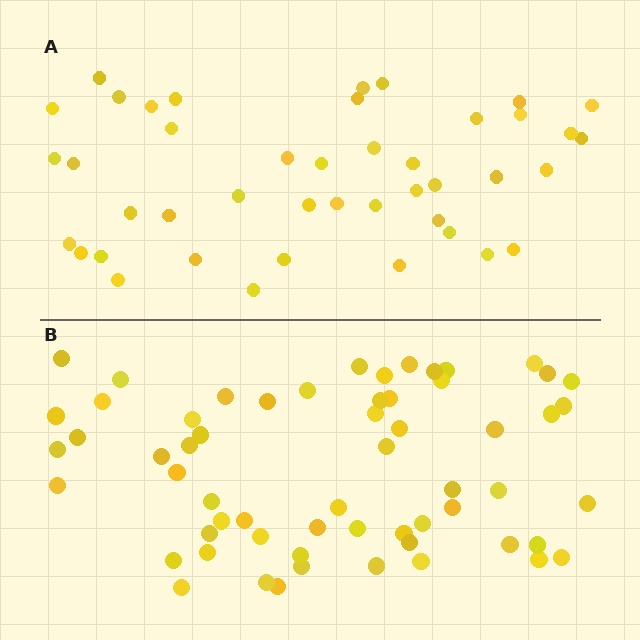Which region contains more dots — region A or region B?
Region B (the bottom region) has more dots.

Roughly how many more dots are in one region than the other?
Region B has approximately 15 more dots than region A.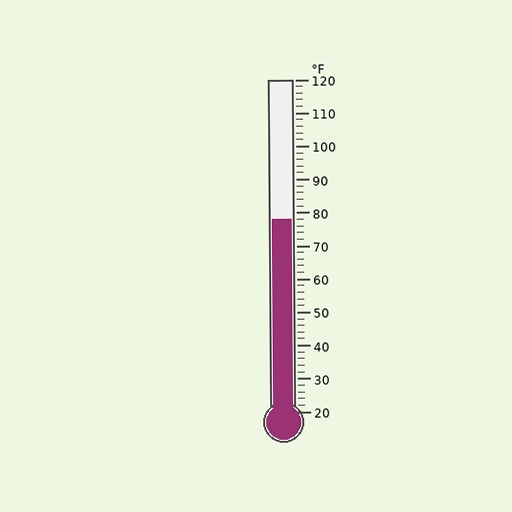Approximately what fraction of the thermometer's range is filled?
The thermometer is filled to approximately 60% of its range.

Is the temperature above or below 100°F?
The temperature is below 100°F.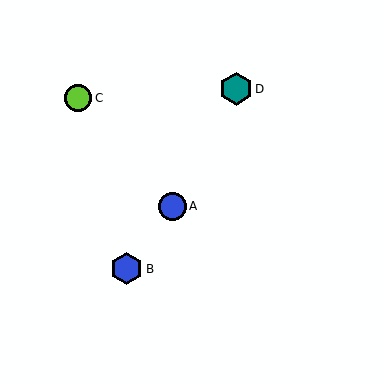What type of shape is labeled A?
Shape A is a blue circle.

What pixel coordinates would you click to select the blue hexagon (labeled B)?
Click at (127, 269) to select the blue hexagon B.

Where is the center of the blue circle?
The center of the blue circle is at (172, 206).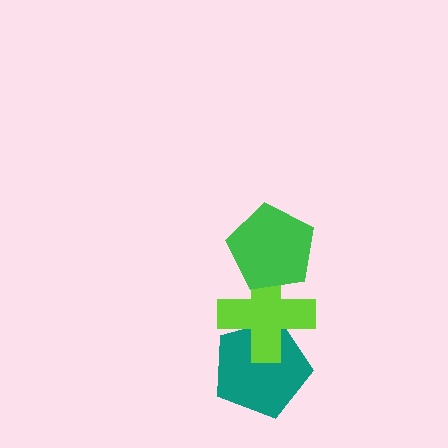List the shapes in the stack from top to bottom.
From top to bottom: the green pentagon, the lime cross, the teal pentagon.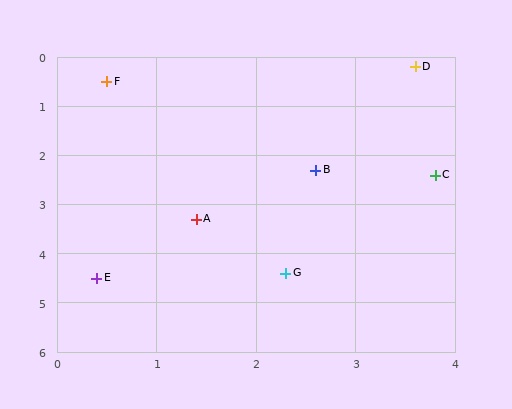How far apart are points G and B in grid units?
Points G and B are about 2.1 grid units apart.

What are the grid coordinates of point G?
Point G is at approximately (2.3, 4.4).